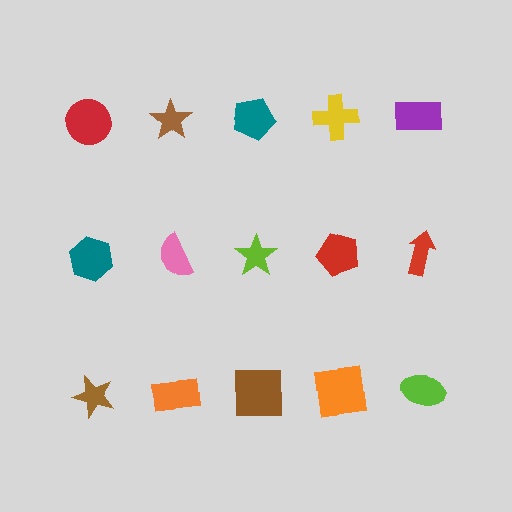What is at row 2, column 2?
A pink semicircle.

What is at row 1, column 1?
A red circle.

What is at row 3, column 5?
A lime ellipse.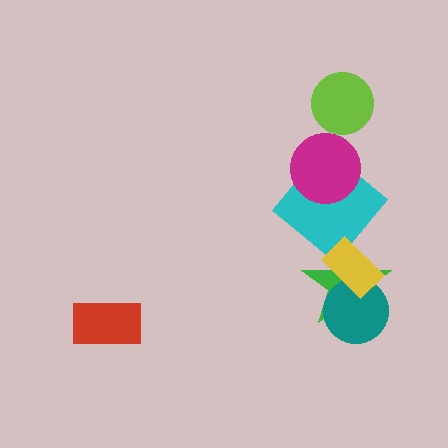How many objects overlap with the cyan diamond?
1 object overlaps with the cyan diamond.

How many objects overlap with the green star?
2 objects overlap with the green star.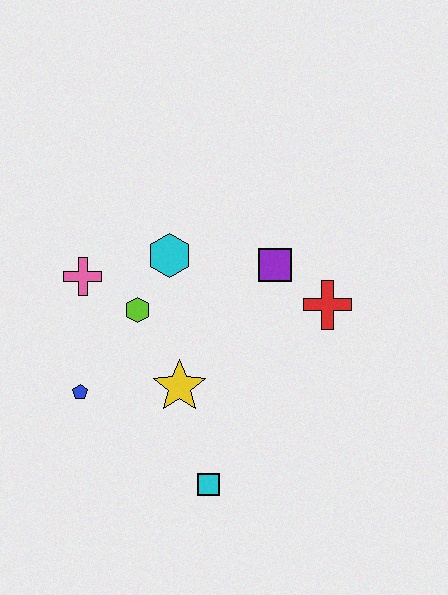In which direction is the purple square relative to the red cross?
The purple square is to the left of the red cross.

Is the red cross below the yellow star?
No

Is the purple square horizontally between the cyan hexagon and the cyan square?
No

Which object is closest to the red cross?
The purple square is closest to the red cross.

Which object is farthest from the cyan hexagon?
The cyan square is farthest from the cyan hexagon.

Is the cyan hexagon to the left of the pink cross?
No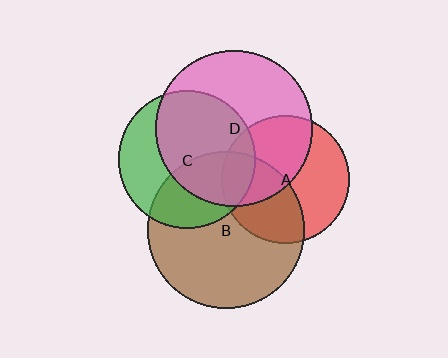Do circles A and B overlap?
Yes.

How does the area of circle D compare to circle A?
Approximately 1.5 times.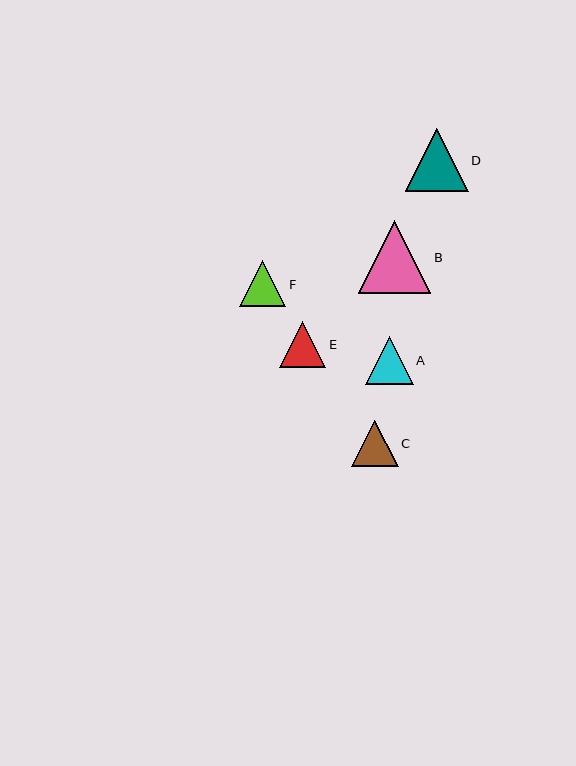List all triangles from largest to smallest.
From largest to smallest: B, D, A, C, F, E.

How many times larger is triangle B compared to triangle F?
Triangle B is approximately 1.6 times the size of triangle F.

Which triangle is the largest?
Triangle B is the largest with a size of approximately 72 pixels.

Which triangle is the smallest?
Triangle E is the smallest with a size of approximately 46 pixels.